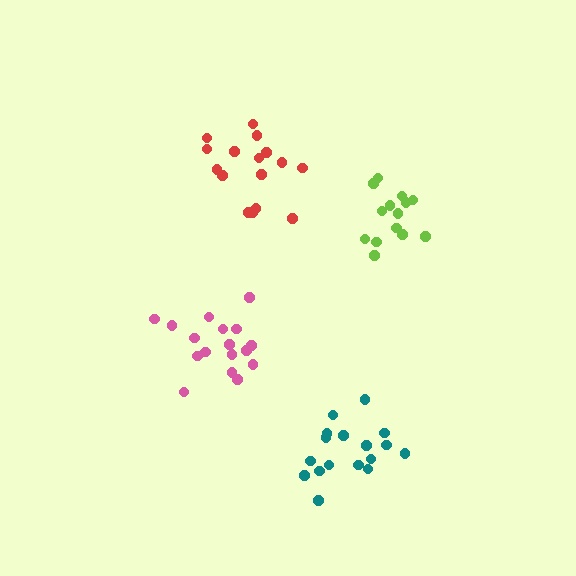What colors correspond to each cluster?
The clusters are colored: teal, lime, red, pink.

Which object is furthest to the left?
The pink cluster is leftmost.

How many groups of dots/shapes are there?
There are 4 groups.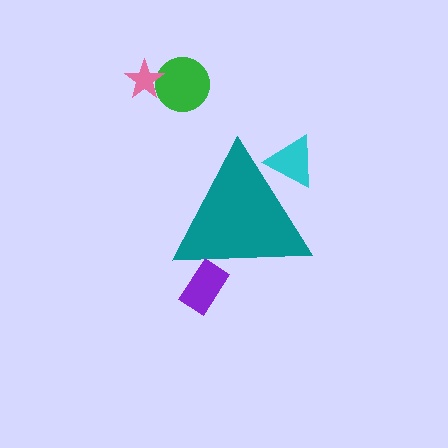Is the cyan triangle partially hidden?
Yes, the cyan triangle is partially hidden behind the teal triangle.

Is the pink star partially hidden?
No, the pink star is fully visible.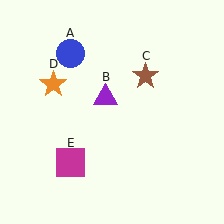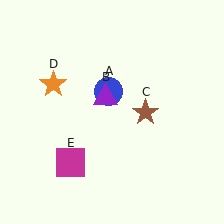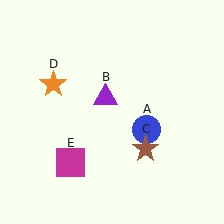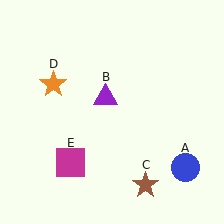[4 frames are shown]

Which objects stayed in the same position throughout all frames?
Purple triangle (object B) and orange star (object D) and magenta square (object E) remained stationary.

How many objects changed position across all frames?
2 objects changed position: blue circle (object A), brown star (object C).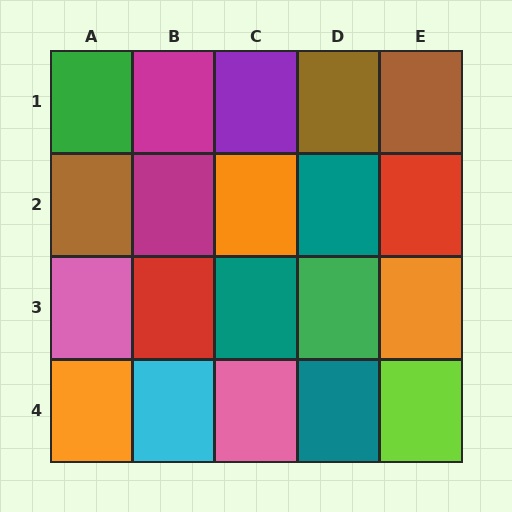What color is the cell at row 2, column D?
Teal.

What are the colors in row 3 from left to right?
Pink, red, teal, green, orange.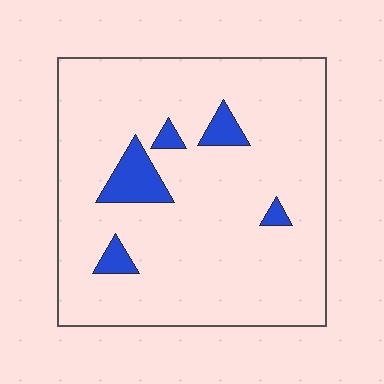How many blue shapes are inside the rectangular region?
5.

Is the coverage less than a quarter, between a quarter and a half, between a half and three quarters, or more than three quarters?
Less than a quarter.